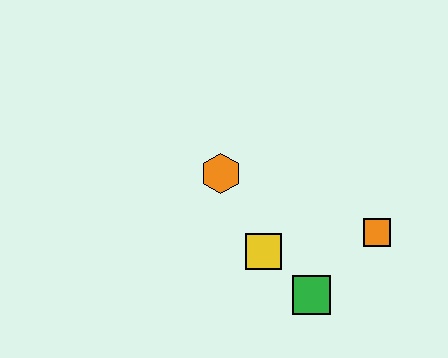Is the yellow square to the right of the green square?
No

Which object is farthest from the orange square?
The orange hexagon is farthest from the orange square.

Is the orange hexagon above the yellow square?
Yes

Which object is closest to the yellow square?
The green square is closest to the yellow square.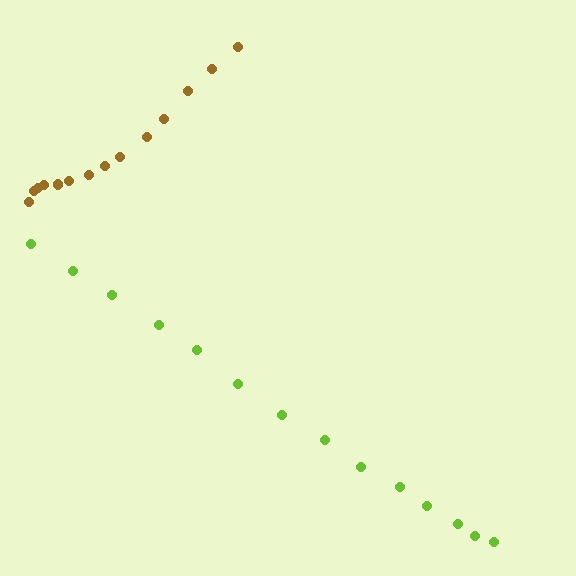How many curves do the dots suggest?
There are 2 distinct paths.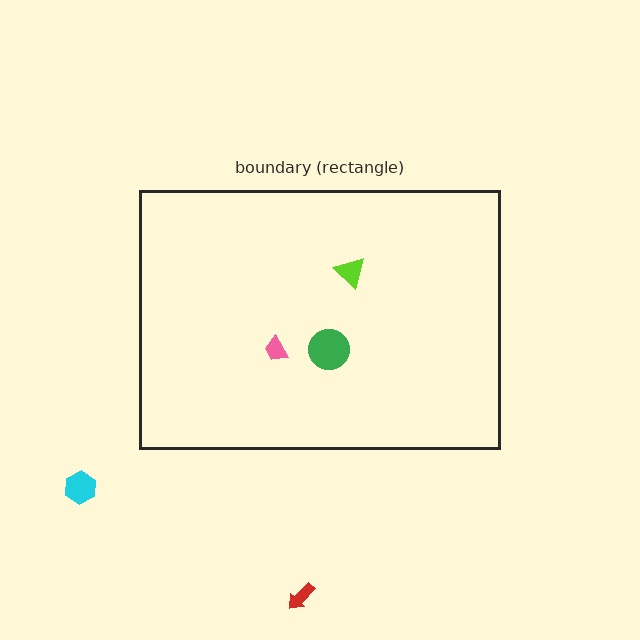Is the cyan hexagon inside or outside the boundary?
Outside.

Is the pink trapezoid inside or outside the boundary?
Inside.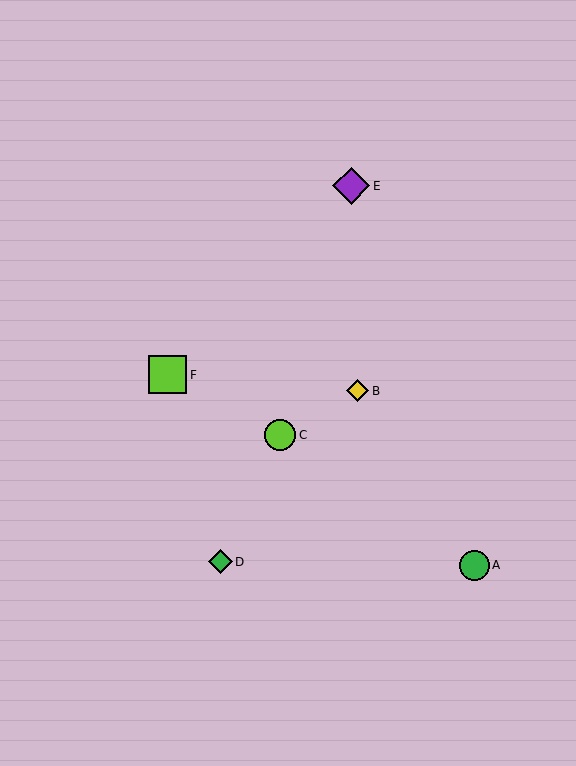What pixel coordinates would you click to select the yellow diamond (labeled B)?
Click at (357, 391) to select the yellow diamond B.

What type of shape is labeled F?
Shape F is a lime square.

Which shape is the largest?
The lime square (labeled F) is the largest.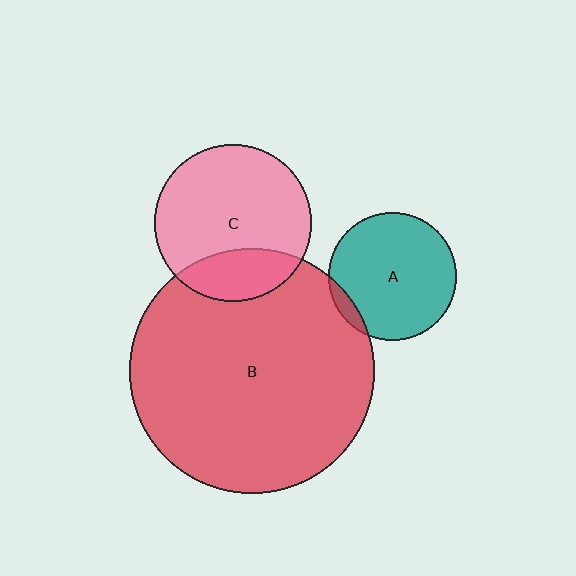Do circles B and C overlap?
Yes.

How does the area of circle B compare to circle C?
Approximately 2.4 times.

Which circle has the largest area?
Circle B (red).